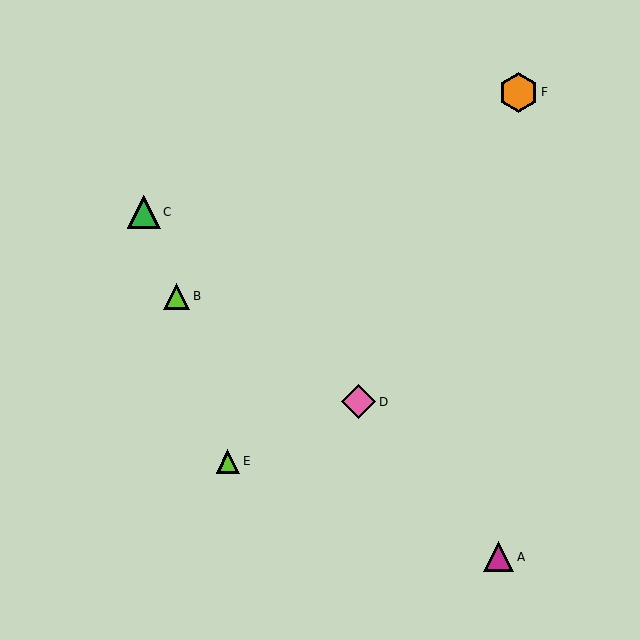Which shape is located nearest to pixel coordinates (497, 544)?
The magenta triangle (labeled A) at (499, 557) is nearest to that location.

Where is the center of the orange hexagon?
The center of the orange hexagon is at (518, 92).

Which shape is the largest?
The orange hexagon (labeled F) is the largest.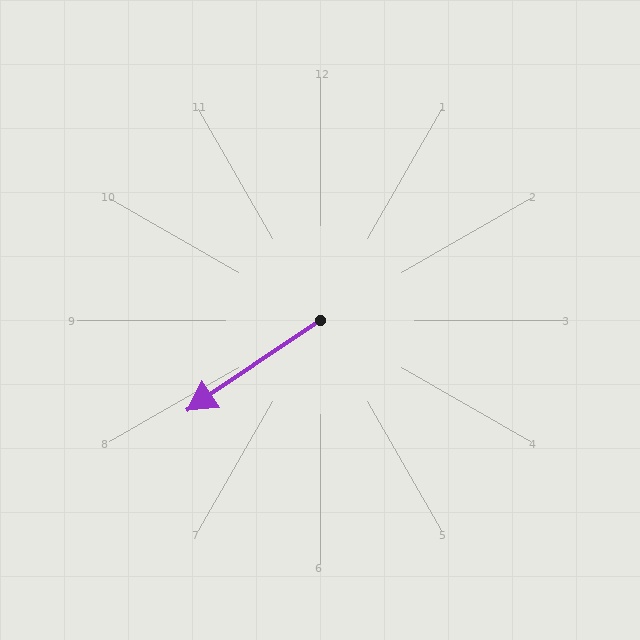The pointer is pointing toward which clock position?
Roughly 8 o'clock.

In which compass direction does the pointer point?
Southwest.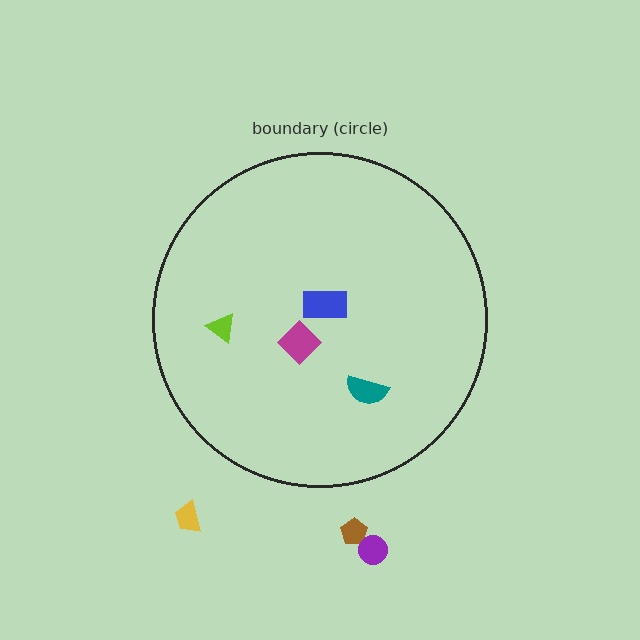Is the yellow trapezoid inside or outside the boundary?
Outside.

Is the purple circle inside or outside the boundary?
Outside.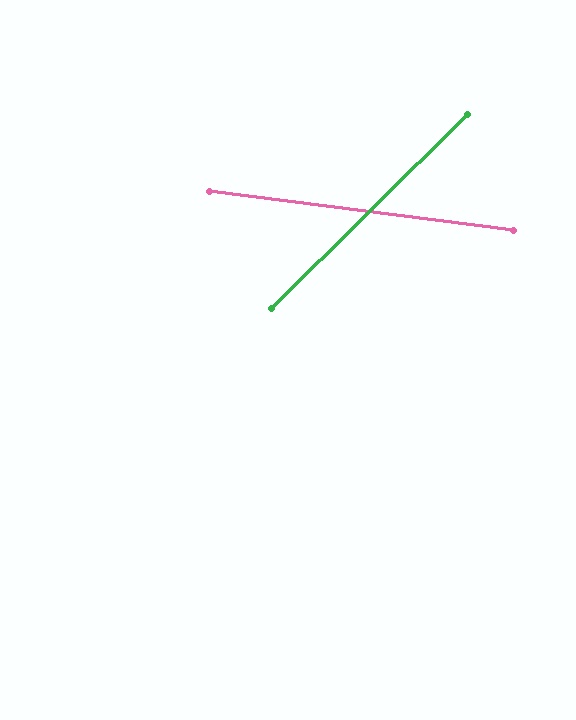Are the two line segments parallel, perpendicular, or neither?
Neither parallel nor perpendicular — they differ by about 52°.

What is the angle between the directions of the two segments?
Approximately 52 degrees.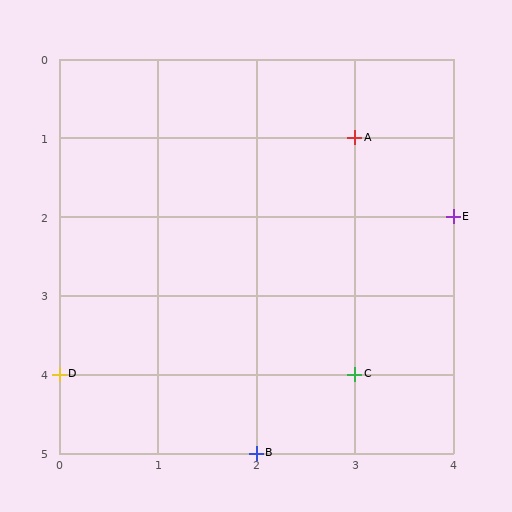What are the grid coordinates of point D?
Point D is at grid coordinates (0, 4).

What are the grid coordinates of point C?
Point C is at grid coordinates (3, 4).